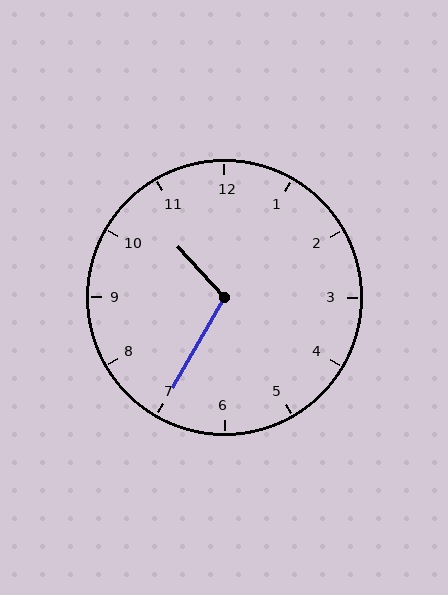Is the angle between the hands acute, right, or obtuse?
It is obtuse.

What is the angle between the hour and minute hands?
Approximately 108 degrees.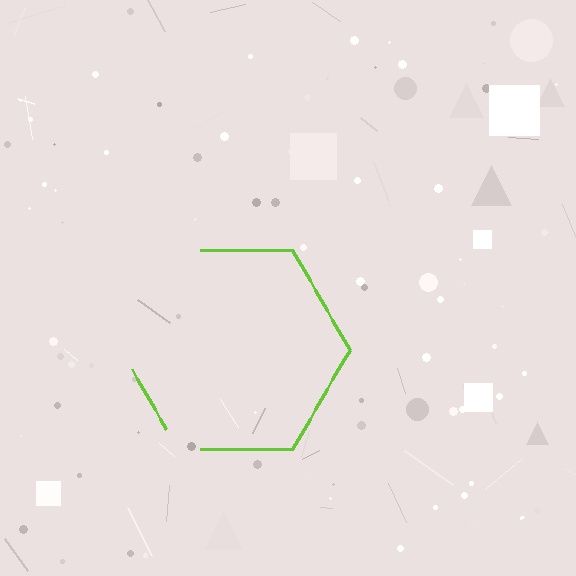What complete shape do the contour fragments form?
The contour fragments form a hexagon.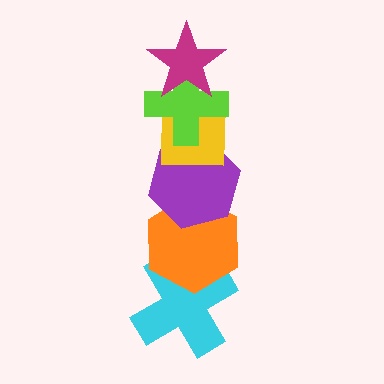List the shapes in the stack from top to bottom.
From top to bottom: the magenta star, the lime cross, the yellow square, the purple hexagon, the orange hexagon, the cyan cross.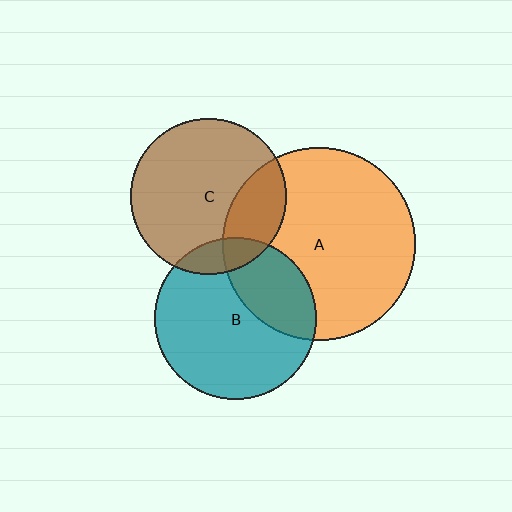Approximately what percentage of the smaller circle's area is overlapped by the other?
Approximately 10%.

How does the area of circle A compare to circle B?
Approximately 1.4 times.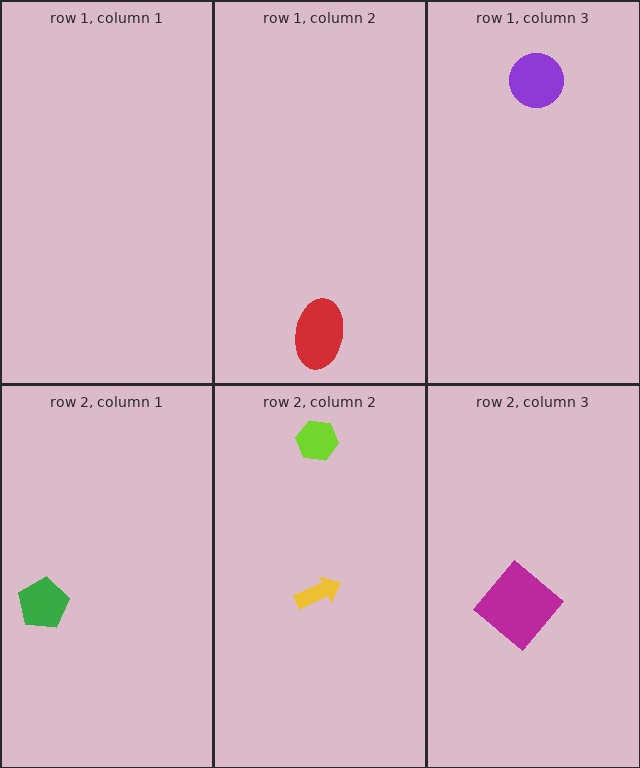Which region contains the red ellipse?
The row 1, column 2 region.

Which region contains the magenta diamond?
The row 2, column 3 region.